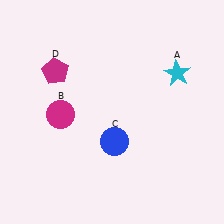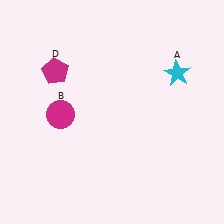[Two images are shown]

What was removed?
The blue circle (C) was removed in Image 2.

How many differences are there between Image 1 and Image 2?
There is 1 difference between the two images.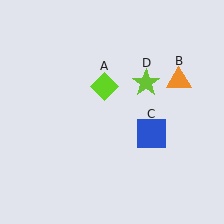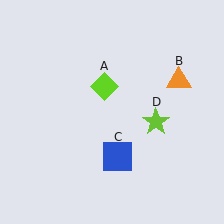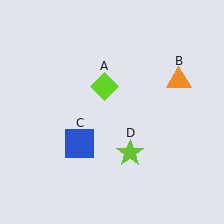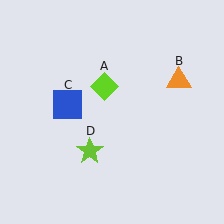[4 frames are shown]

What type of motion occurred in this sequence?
The blue square (object C), lime star (object D) rotated clockwise around the center of the scene.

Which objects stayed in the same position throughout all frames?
Lime diamond (object A) and orange triangle (object B) remained stationary.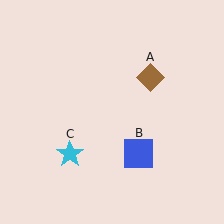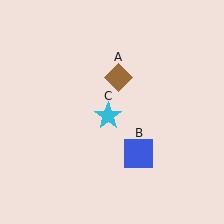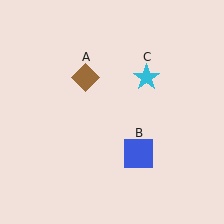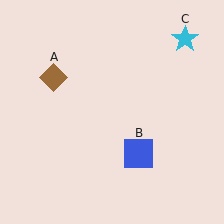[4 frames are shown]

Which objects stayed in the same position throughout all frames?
Blue square (object B) remained stationary.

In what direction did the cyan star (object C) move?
The cyan star (object C) moved up and to the right.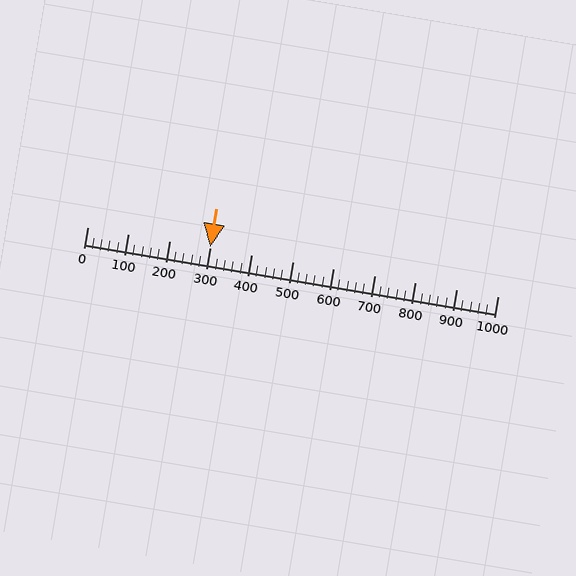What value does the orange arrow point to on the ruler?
The orange arrow points to approximately 300.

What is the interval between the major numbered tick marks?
The major tick marks are spaced 100 units apart.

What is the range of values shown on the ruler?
The ruler shows values from 0 to 1000.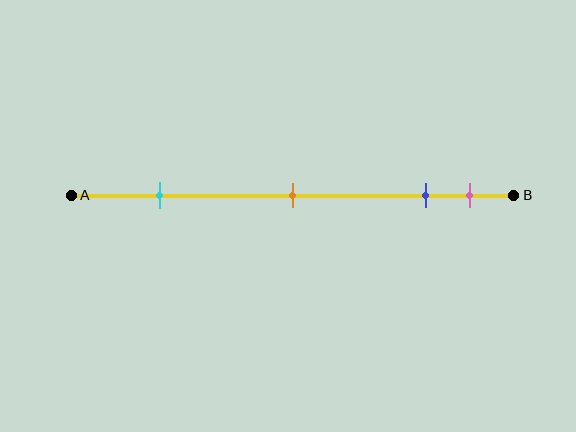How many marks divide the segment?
There are 4 marks dividing the segment.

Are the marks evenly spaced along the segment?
No, the marks are not evenly spaced.